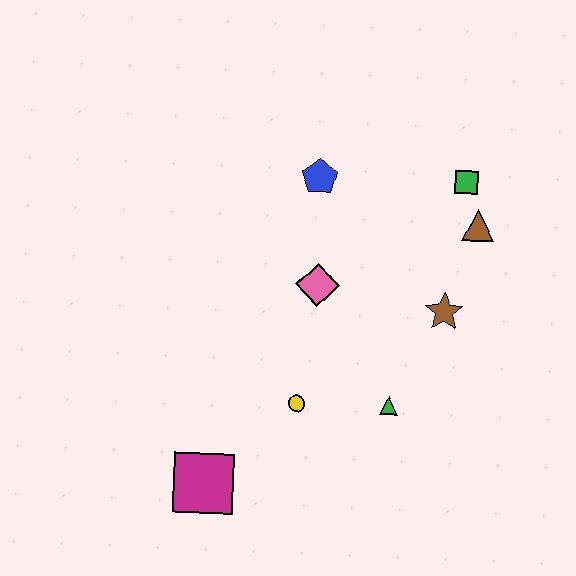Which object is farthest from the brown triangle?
The magenta square is farthest from the brown triangle.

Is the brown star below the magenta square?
No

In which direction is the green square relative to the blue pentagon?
The green square is to the right of the blue pentagon.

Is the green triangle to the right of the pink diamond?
Yes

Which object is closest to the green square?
The brown triangle is closest to the green square.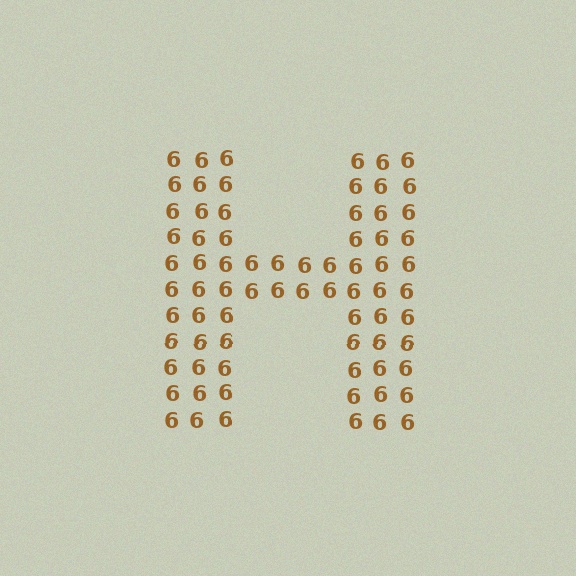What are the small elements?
The small elements are digit 6's.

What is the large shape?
The large shape is the letter H.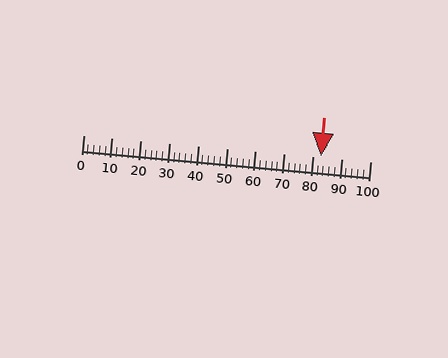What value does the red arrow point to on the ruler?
The red arrow points to approximately 83.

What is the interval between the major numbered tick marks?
The major tick marks are spaced 10 units apart.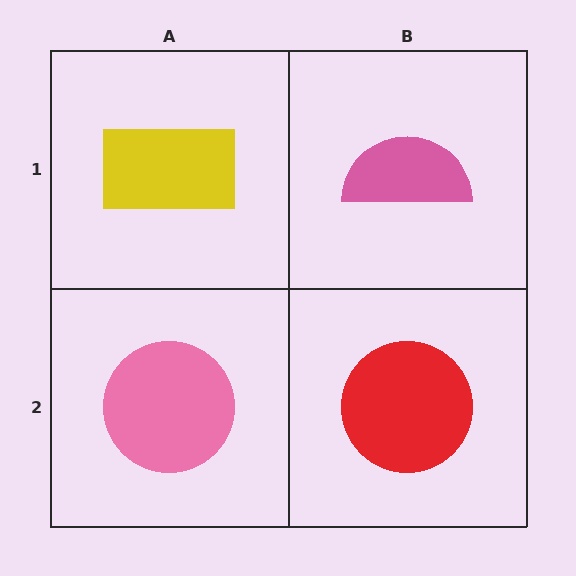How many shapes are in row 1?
2 shapes.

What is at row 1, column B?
A pink semicircle.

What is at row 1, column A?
A yellow rectangle.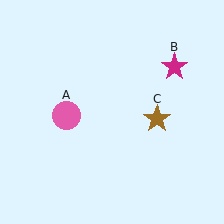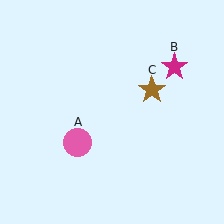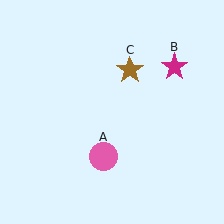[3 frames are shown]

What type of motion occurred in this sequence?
The pink circle (object A), brown star (object C) rotated counterclockwise around the center of the scene.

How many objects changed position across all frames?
2 objects changed position: pink circle (object A), brown star (object C).